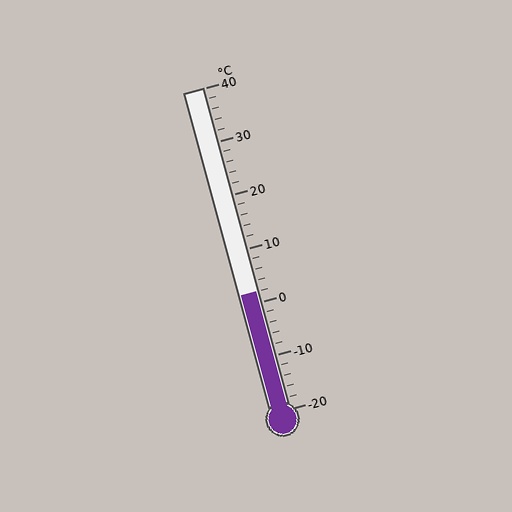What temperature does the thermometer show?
The thermometer shows approximately 2°C.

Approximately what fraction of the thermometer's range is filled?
The thermometer is filled to approximately 35% of its range.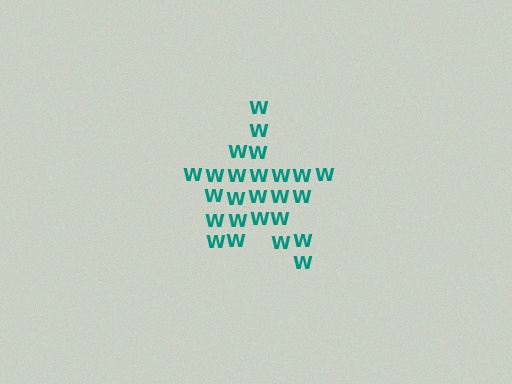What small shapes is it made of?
It is made of small letter W's.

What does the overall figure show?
The overall figure shows a star.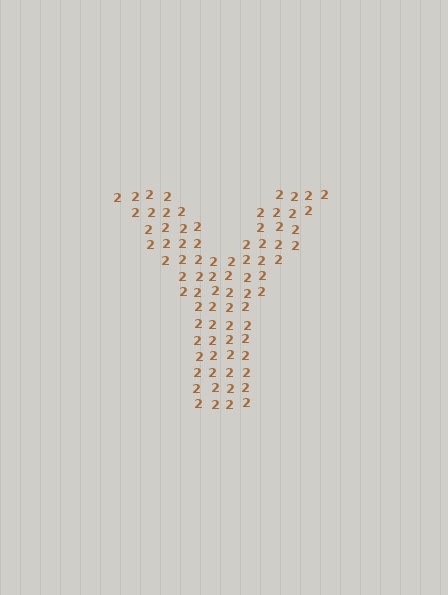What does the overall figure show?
The overall figure shows the letter Y.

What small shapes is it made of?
It is made of small digit 2's.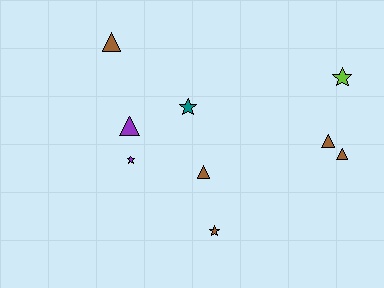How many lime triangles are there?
There are no lime triangles.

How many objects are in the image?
There are 9 objects.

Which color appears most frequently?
Brown, with 5 objects.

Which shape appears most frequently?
Triangle, with 5 objects.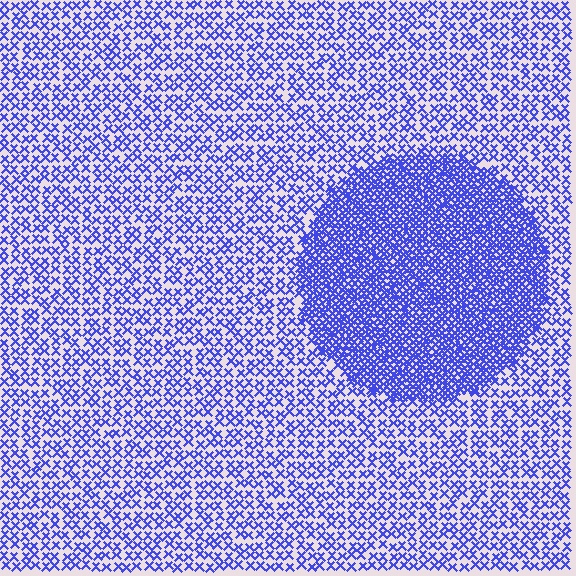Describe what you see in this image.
The image contains small blue elements arranged at two different densities. A circle-shaped region is visible where the elements are more densely packed than the surrounding area.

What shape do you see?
I see a circle.